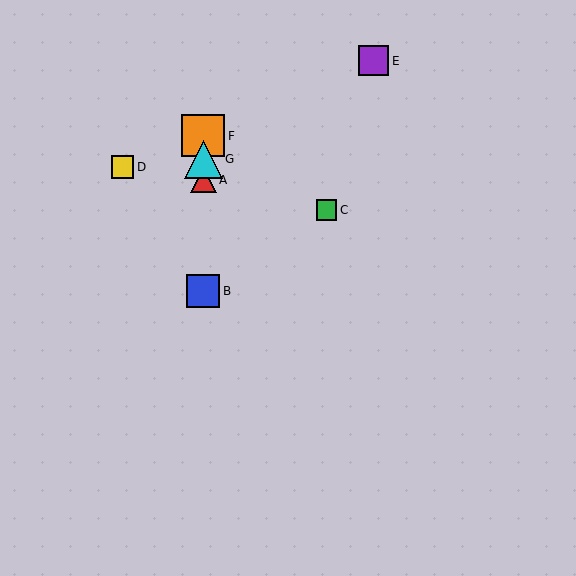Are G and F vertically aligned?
Yes, both are at x≈203.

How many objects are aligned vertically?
4 objects (A, B, F, G) are aligned vertically.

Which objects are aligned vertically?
Objects A, B, F, G are aligned vertically.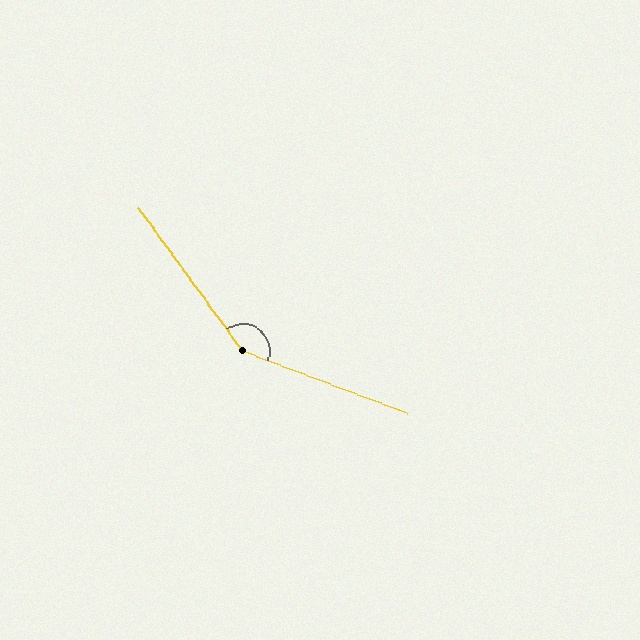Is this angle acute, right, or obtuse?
It is obtuse.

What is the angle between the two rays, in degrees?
Approximately 147 degrees.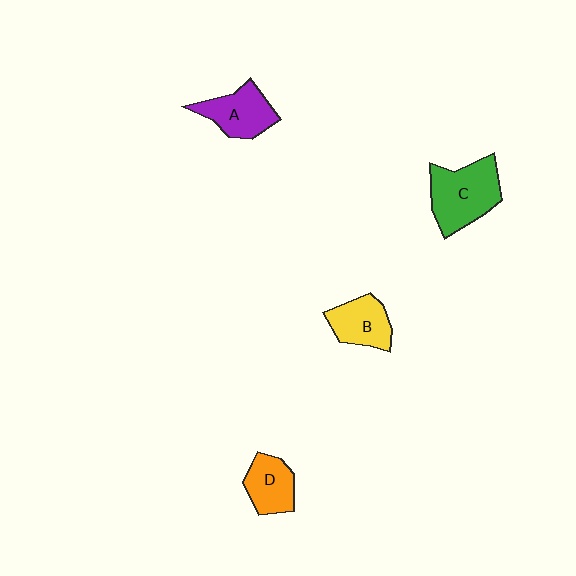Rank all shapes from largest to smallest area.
From largest to smallest: C (green), A (purple), B (yellow), D (orange).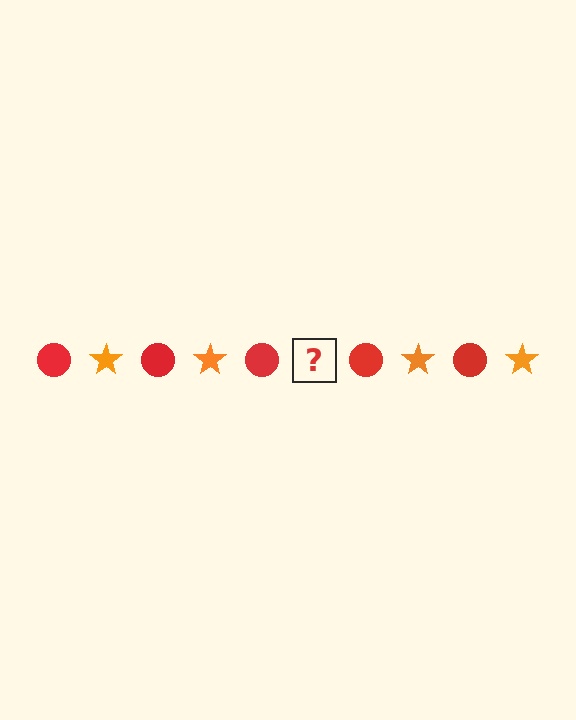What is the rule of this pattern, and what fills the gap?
The rule is that the pattern alternates between red circle and orange star. The gap should be filled with an orange star.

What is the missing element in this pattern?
The missing element is an orange star.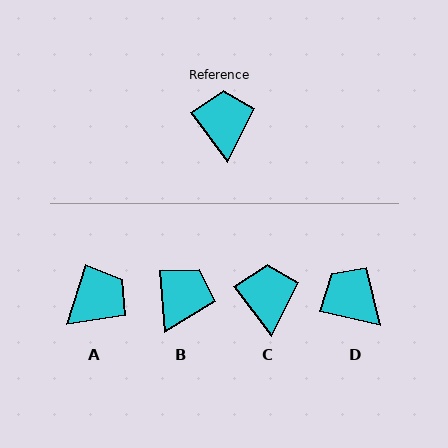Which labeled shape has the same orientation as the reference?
C.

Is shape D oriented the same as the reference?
No, it is off by about 40 degrees.